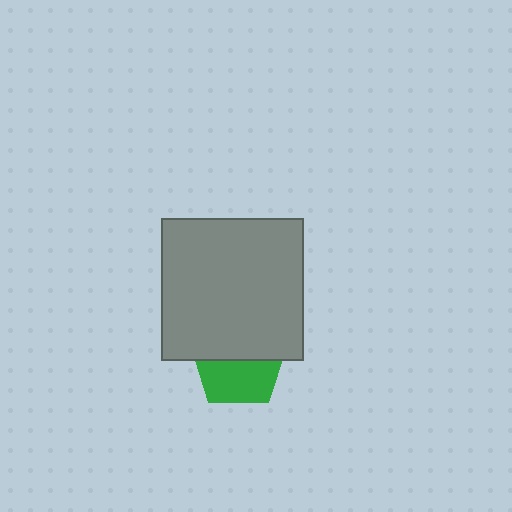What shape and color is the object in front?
The object in front is a gray square.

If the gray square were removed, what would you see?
You would see the complete green pentagon.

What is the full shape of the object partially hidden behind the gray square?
The partially hidden object is a green pentagon.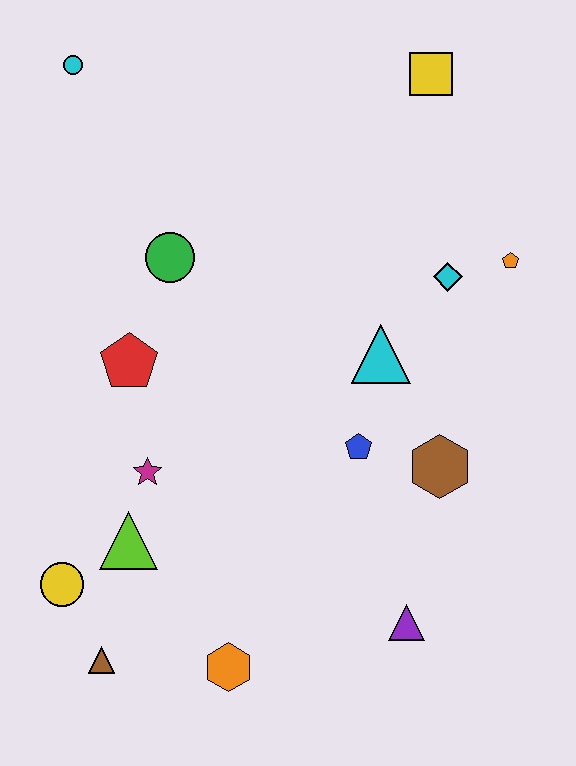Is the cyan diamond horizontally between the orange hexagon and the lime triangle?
No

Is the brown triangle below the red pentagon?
Yes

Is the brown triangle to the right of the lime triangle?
No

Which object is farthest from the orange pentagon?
The brown triangle is farthest from the orange pentagon.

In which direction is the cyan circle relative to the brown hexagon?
The cyan circle is above the brown hexagon.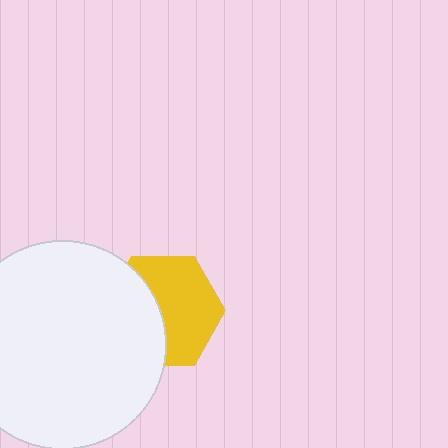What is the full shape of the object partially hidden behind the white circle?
The partially hidden object is a yellow hexagon.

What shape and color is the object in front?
The object in front is a white circle.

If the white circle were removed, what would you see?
You would see the complete yellow hexagon.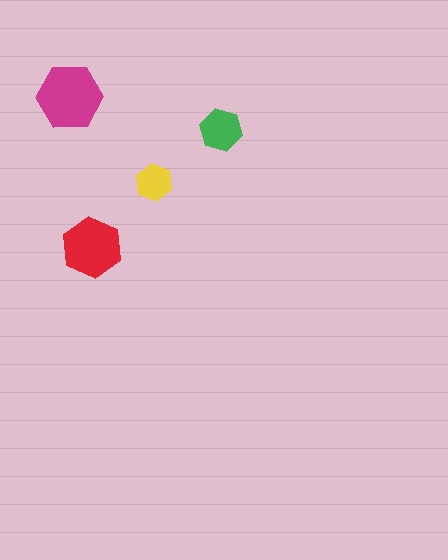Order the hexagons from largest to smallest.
the magenta one, the red one, the green one, the yellow one.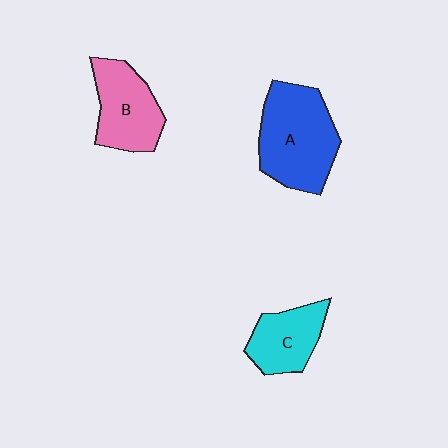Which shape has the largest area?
Shape A (blue).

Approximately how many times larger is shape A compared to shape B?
Approximately 1.4 times.